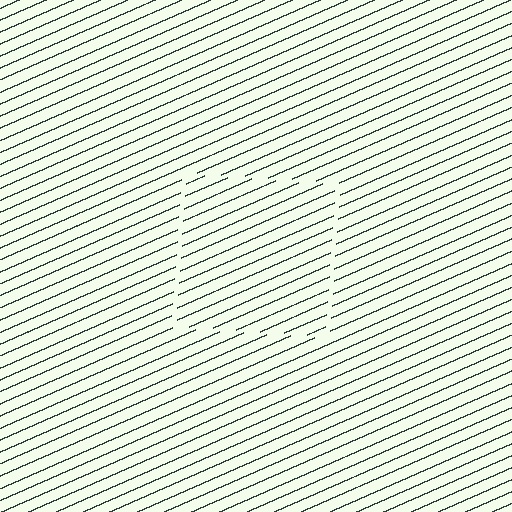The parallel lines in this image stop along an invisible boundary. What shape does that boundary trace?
An illusory square. The interior of the shape contains the same grating, shifted by half a period — the contour is defined by the phase discontinuity where line-ends from the inner and outer gratings abut.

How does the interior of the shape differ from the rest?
The interior of the shape contains the same grating, shifted by half a period — the contour is defined by the phase discontinuity where line-ends from the inner and outer gratings abut.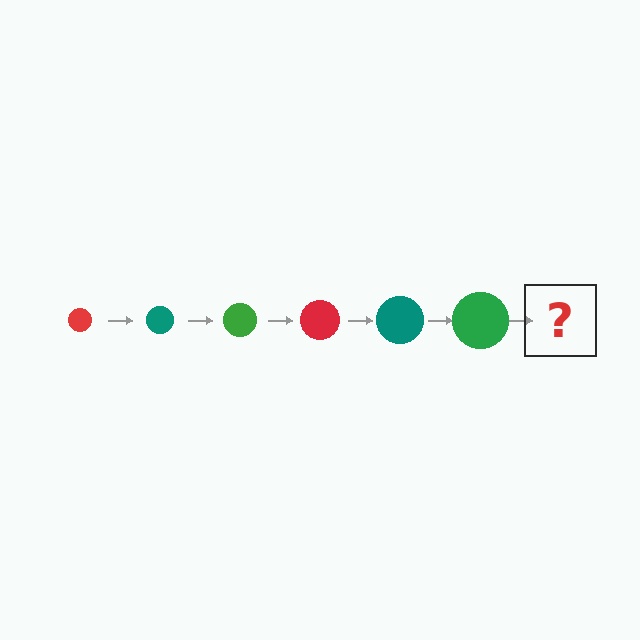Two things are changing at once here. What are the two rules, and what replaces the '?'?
The two rules are that the circle grows larger each step and the color cycles through red, teal, and green. The '?' should be a red circle, larger than the previous one.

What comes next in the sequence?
The next element should be a red circle, larger than the previous one.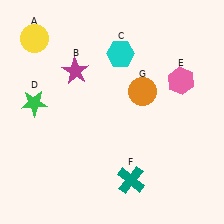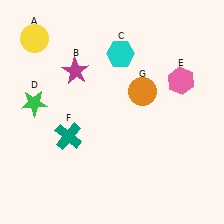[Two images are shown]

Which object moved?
The teal cross (F) moved left.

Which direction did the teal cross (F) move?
The teal cross (F) moved left.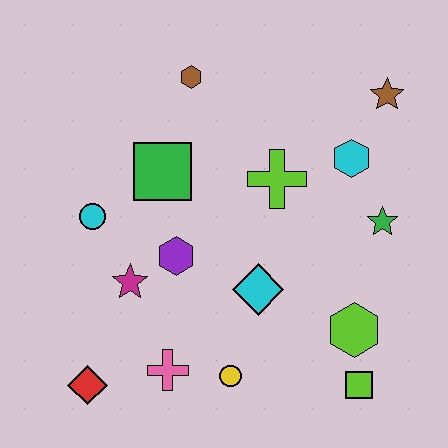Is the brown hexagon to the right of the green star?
No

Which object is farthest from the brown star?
The red diamond is farthest from the brown star.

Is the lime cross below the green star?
No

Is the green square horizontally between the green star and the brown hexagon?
No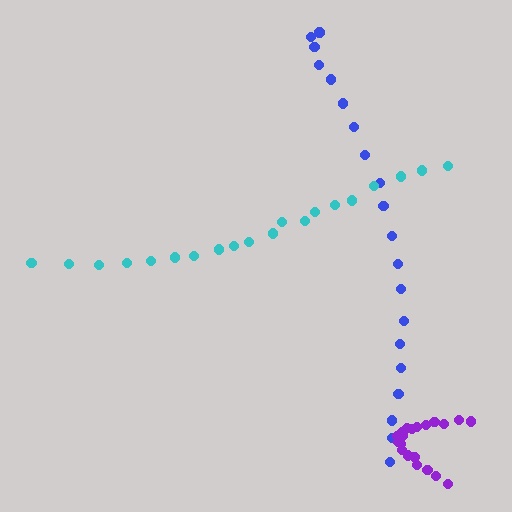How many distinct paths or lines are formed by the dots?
There are 3 distinct paths.